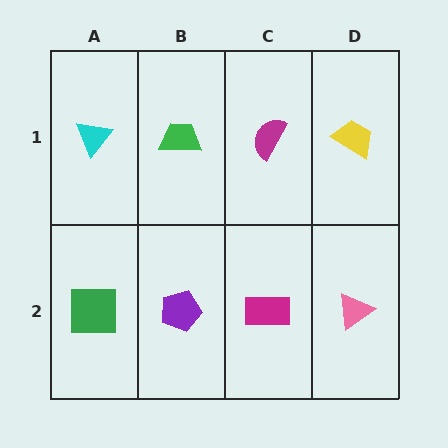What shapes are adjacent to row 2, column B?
A green trapezoid (row 1, column B), a green square (row 2, column A), a magenta rectangle (row 2, column C).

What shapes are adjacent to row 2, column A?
A cyan triangle (row 1, column A), a purple pentagon (row 2, column B).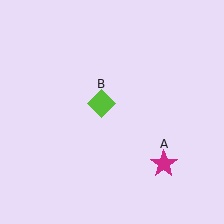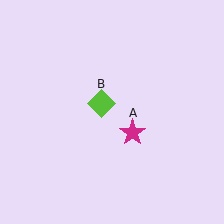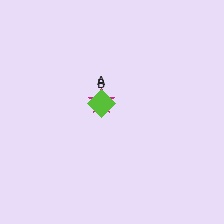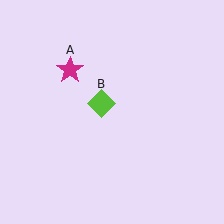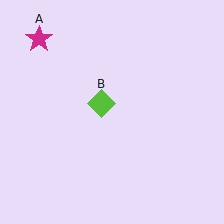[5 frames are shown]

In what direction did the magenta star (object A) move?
The magenta star (object A) moved up and to the left.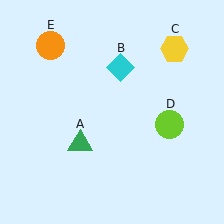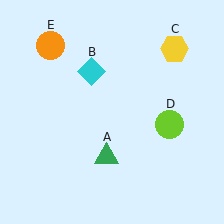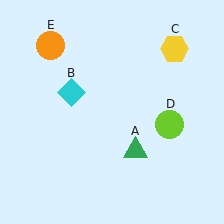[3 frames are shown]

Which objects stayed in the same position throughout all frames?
Yellow hexagon (object C) and lime circle (object D) and orange circle (object E) remained stationary.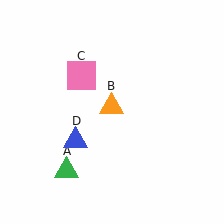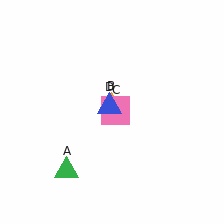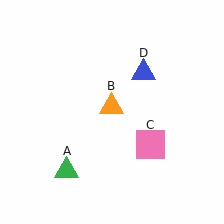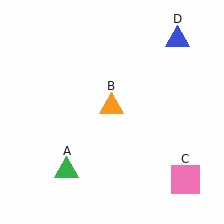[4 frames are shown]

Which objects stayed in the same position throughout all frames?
Green triangle (object A) and orange triangle (object B) remained stationary.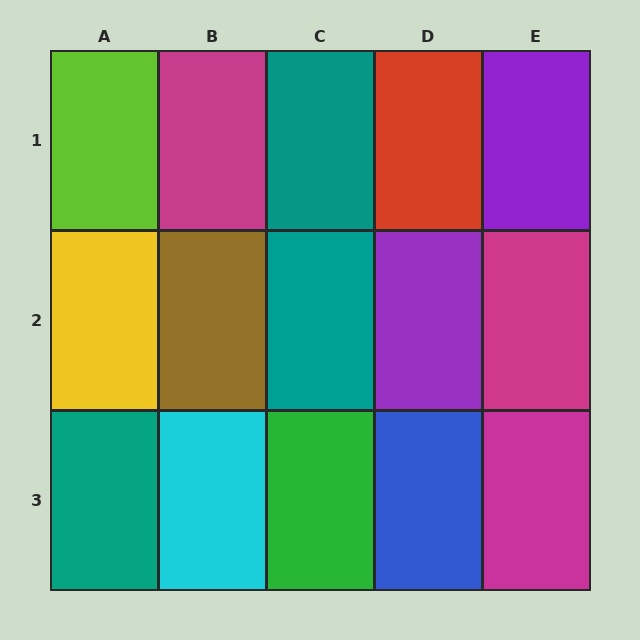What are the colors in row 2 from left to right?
Yellow, brown, teal, purple, magenta.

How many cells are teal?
3 cells are teal.